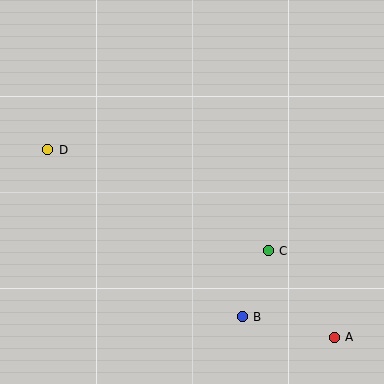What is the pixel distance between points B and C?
The distance between B and C is 71 pixels.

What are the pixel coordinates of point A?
Point A is at (334, 337).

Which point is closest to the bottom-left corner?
Point D is closest to the bottom-left corner.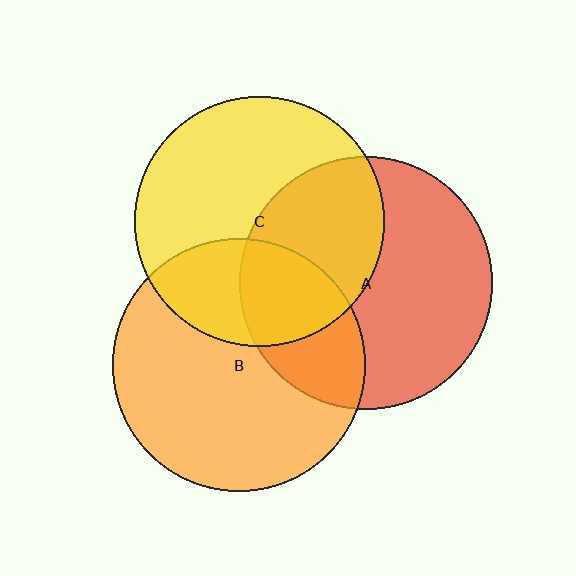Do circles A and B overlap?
Yes.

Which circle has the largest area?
Circle A (red).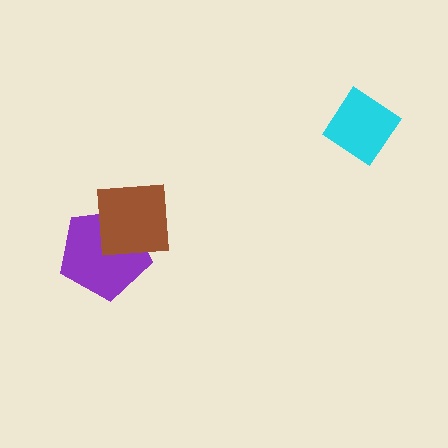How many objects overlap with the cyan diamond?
0 objects overlap with the cyan diamond.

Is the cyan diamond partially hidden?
No, no other shape covers it.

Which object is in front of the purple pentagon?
The brown square is in front of the purple pentagon.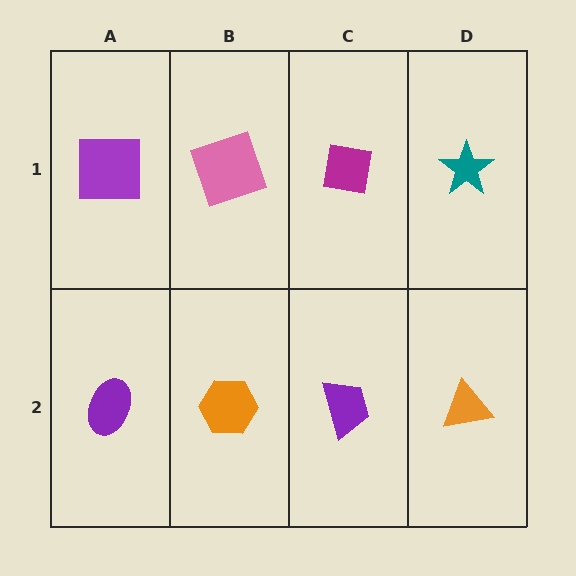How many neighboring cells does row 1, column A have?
2.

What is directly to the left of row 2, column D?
A purple trapezoid.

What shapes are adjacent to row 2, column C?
A magenta square (row 1, column C), an orange hexagon (row 2, column B), an orange triangle (row 2, column D).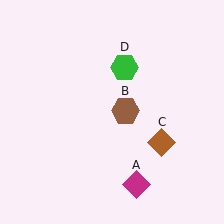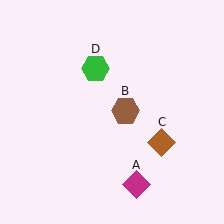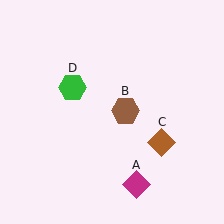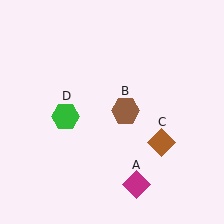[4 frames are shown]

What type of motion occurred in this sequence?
The green hexagon (object D) rotated counterclockwise around the center of the scene.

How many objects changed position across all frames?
1 object changed position: green hexagon (object D).